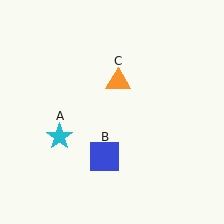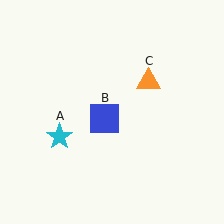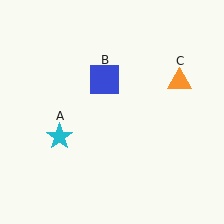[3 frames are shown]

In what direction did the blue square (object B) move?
The blue square (object B) moved up.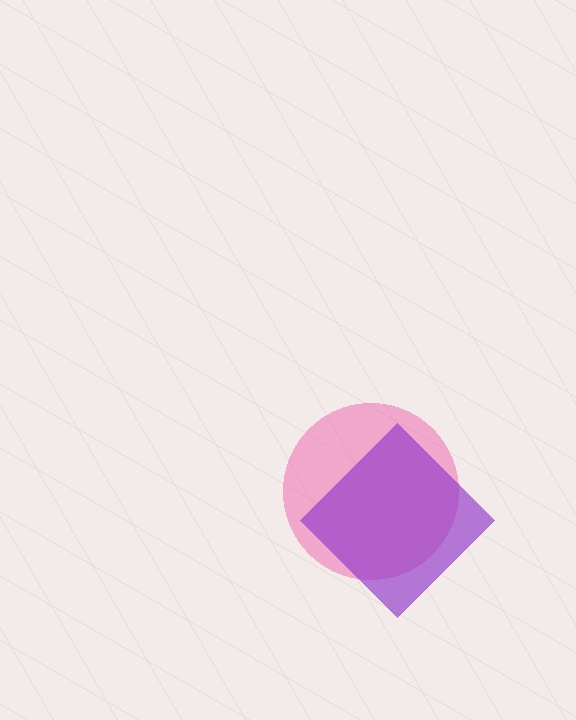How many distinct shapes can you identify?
There are 2 distinct shapes: a pink circle, a purple diamond.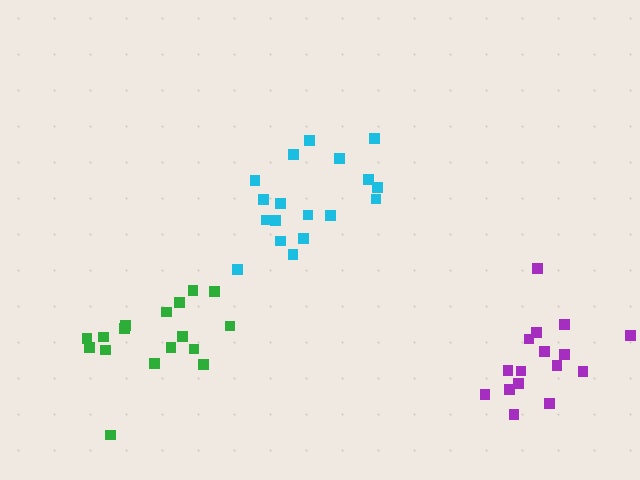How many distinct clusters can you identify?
There are 3 distinct clusters.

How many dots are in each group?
Group 1: 18 dots, Group 2: 16 dots, Group 3: 17 dots (51 total).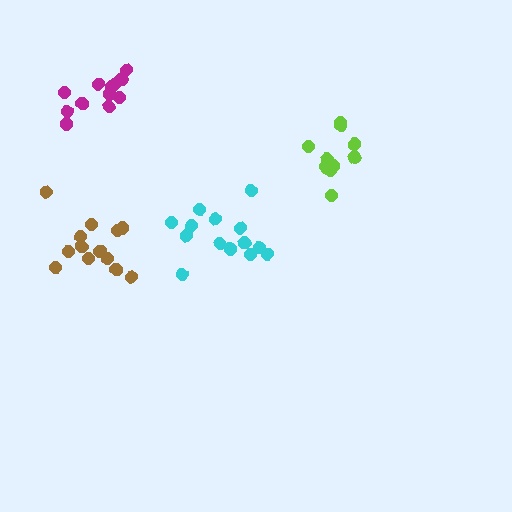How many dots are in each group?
Group 1: 12 dots, Group 2: 14 dots, Group 3: 13 dots, Group 4: 12 dots (51 total).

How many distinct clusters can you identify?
There are 4 distinct clusters.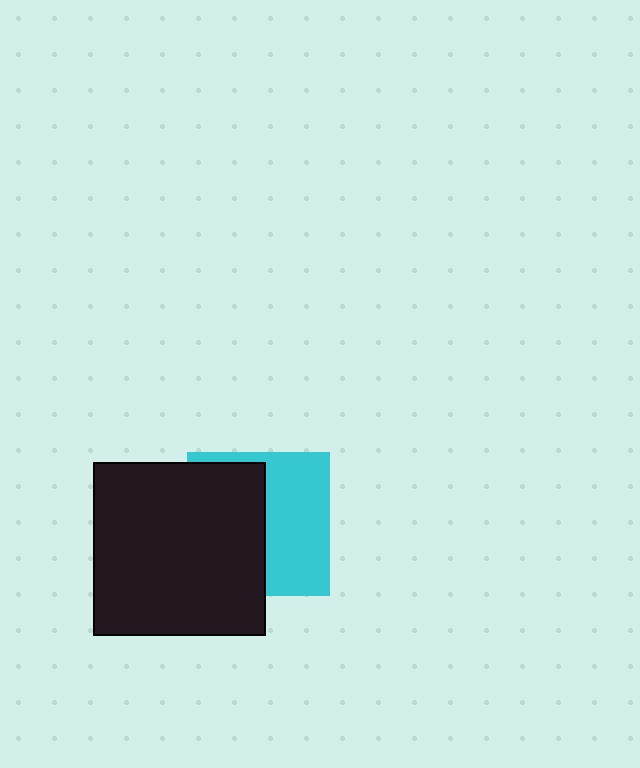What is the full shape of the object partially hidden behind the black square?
The partially hidden object is a cyan square.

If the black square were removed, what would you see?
You would see the complete cyan square.